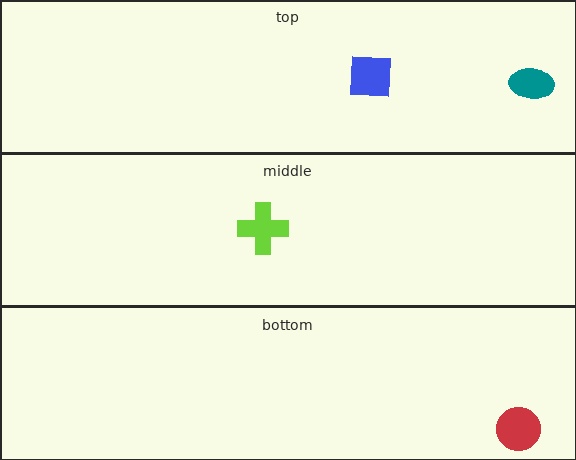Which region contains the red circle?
The bottom region.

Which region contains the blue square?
The top region.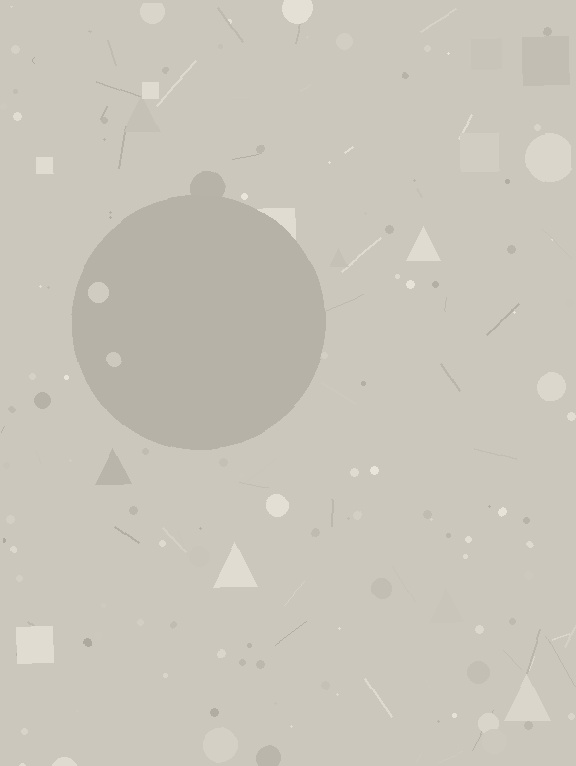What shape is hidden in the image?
A circle is hidden in the image.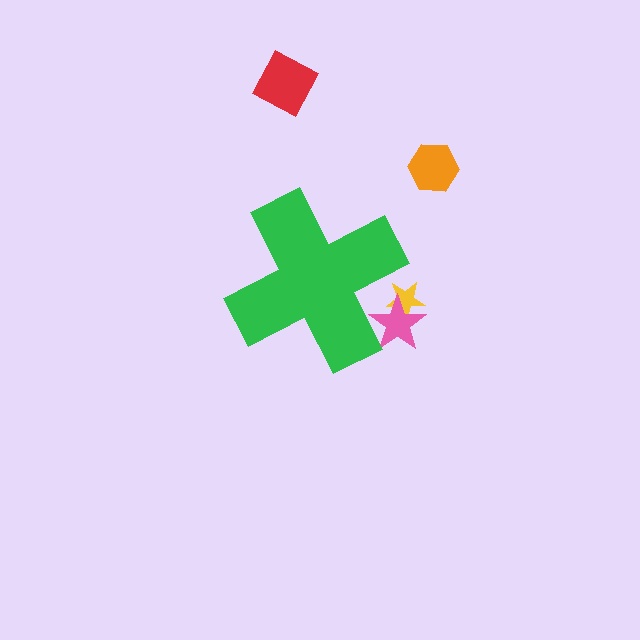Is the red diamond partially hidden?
No, the red diamond is fully visible.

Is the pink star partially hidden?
Yes, the pink star is partially hidden behind the green cross.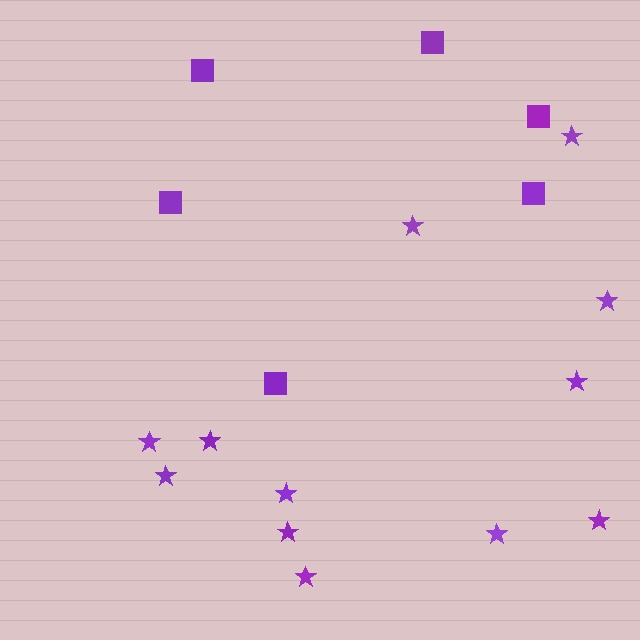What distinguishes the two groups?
There are 2 groups: one group of squares (6) and one group of stars (12).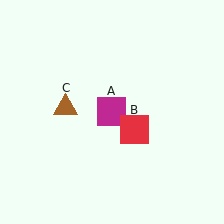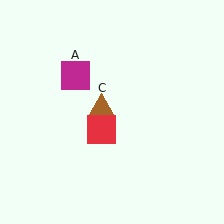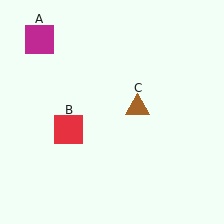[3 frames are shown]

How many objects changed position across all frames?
3 objects changed position: magenta square (object A), red square (object B), brown triangle (object C).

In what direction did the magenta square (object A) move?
The magenta square (object A) moved up and to the left.